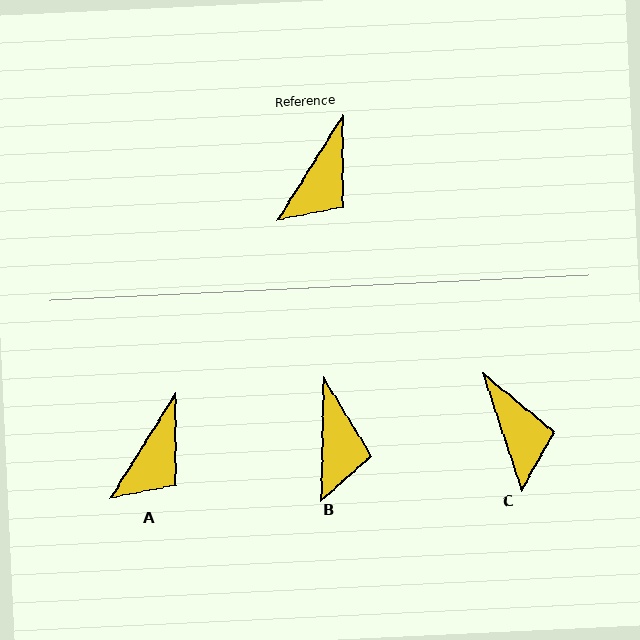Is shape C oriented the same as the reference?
No, it is off by about 50 degrees.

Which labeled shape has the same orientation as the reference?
A.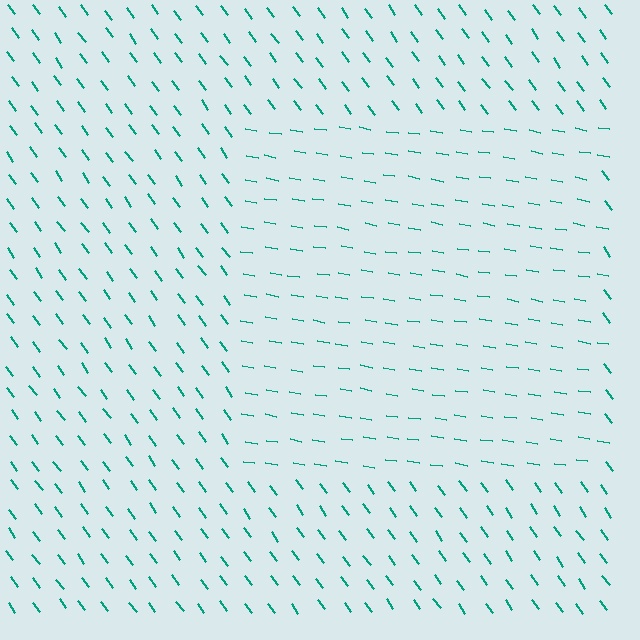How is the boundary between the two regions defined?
The boundary is defined purely by a change in line orientation (approximately 45 degrees difference). All lines are the same color and thickness.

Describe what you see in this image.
The image is filled with small teal line segments. A rectangle region in the image has lines oriented differently from the surrounding lines, creating a visible texture boundary.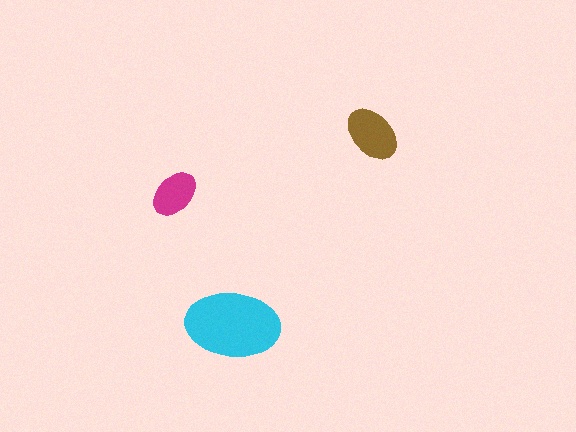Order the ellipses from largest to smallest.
the cyan one, the brown one, the magenta one.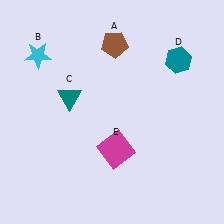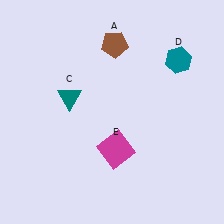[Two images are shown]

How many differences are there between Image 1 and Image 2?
There is 1 difference between the two images.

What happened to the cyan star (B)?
The cyan star (B) was removed in Image 2. It was in the top-left area of Image 1.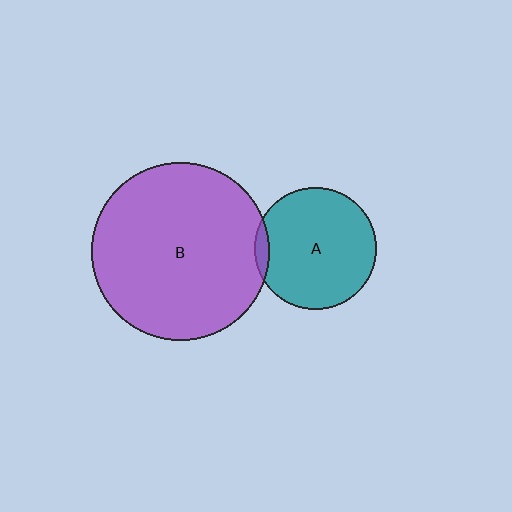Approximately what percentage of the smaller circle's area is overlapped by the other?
Approximately 5%.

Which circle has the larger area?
Circle B (purple).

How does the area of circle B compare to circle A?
Approximately 2.1 times.